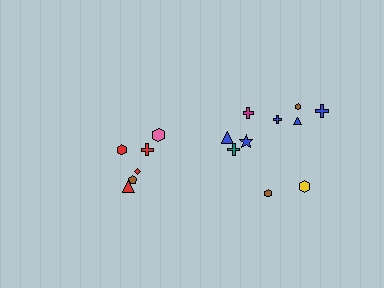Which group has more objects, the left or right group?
The right group.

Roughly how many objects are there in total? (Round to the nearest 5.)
Roughly 15 objects in total.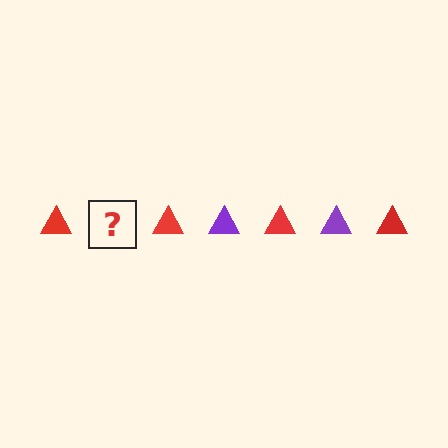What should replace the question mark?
The question mark should be replaced with a purple triangle.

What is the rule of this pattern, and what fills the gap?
The rule is that the pattern cycles through red, purple triangles. The gap should be filled with a purple triangle.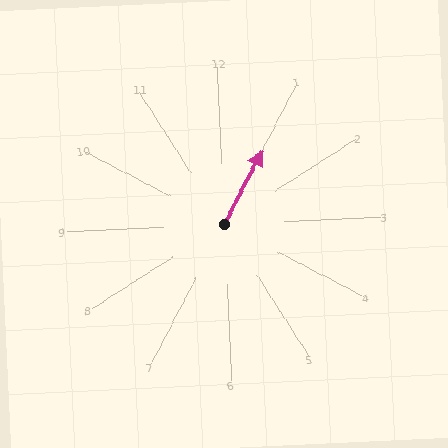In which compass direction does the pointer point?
Northeast.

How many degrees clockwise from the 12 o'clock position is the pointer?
Approximately 30 degrees.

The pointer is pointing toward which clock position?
Roughly 1 o'clock.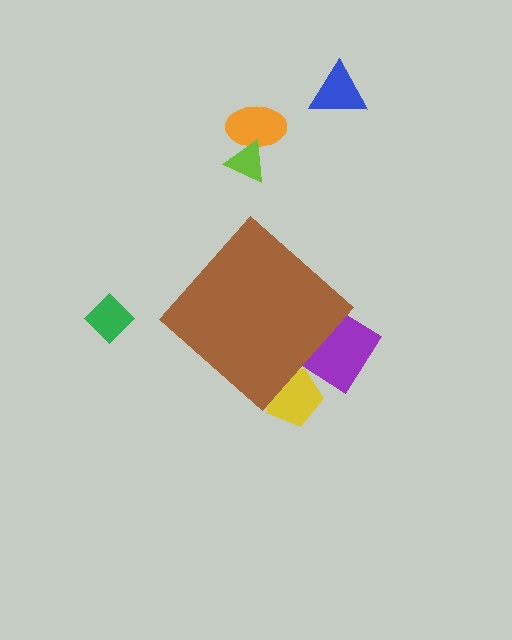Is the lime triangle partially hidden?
No, the lime triangle is fully visible.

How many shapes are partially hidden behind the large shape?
2 shapes are partially hidden.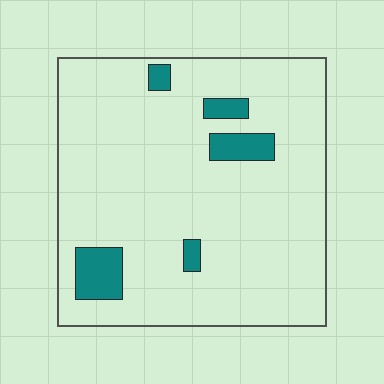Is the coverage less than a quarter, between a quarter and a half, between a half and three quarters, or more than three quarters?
Less than a quarter.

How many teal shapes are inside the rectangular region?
5.